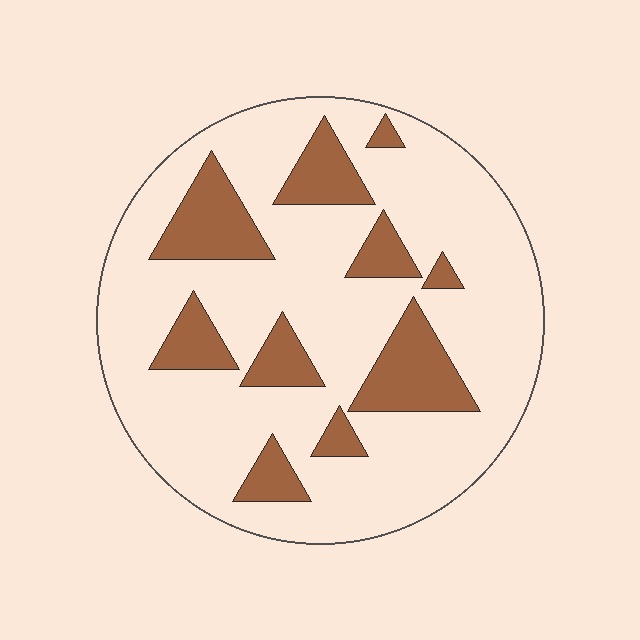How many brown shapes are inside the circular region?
10.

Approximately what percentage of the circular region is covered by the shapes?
Approximately 20%.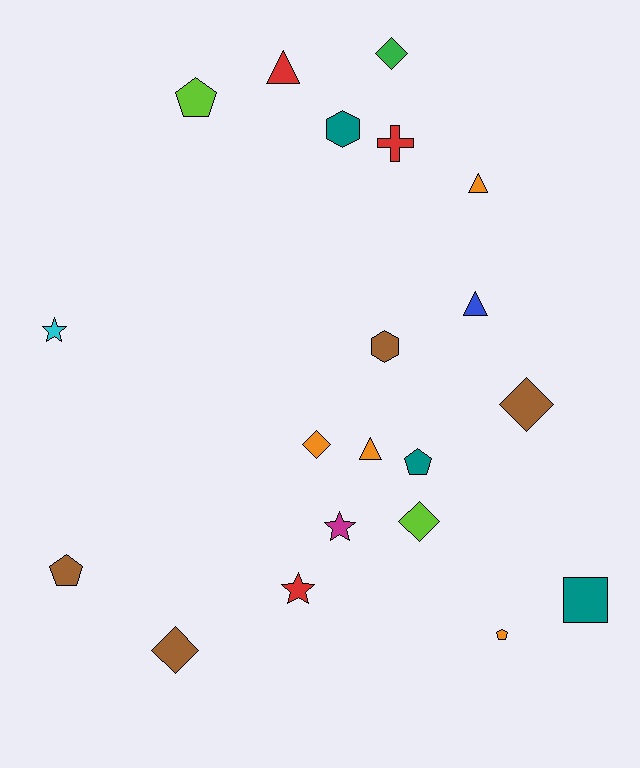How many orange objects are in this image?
There are 4 orange objects.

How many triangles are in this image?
There are 4 triangles.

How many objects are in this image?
There are 20 objects.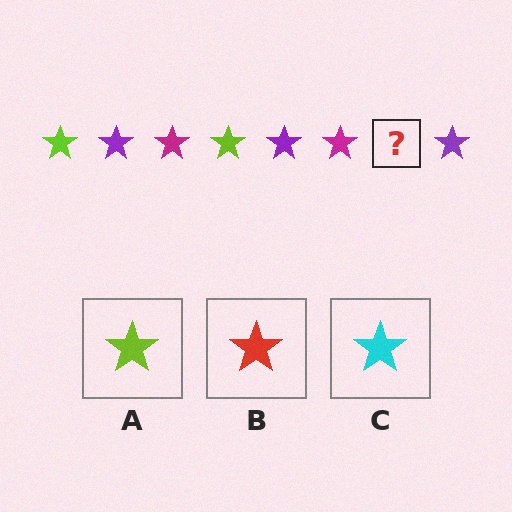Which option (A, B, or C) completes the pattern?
A.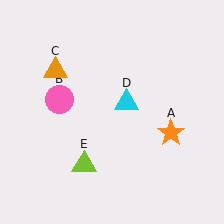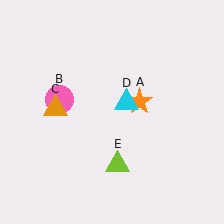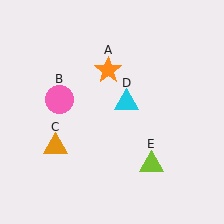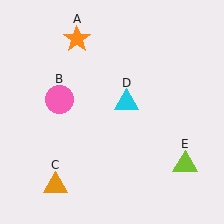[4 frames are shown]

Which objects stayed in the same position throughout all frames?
Pink circle (object B) and cyan triangle (object D) remained stationary.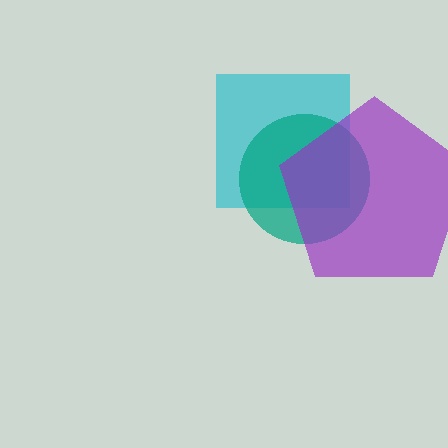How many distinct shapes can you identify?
There are 3 distinct shapes: a cyan square, a teal circle, a purple pentagon.